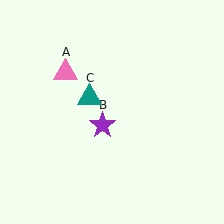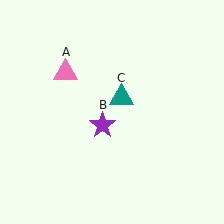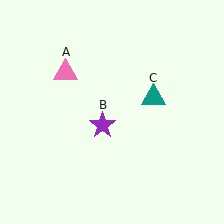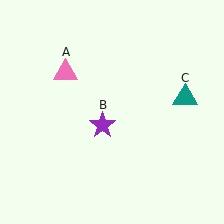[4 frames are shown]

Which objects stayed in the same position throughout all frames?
Pink triangle (object A) and purple star (object B) remained stationary.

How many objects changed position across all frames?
1 object changed position: teal triangle (object C).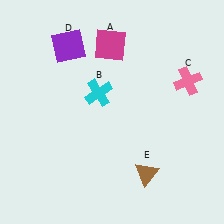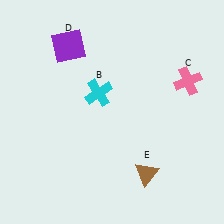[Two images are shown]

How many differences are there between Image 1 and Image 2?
There is 1 difference between the two images.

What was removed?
The magenta square (A) was removed in Image 2.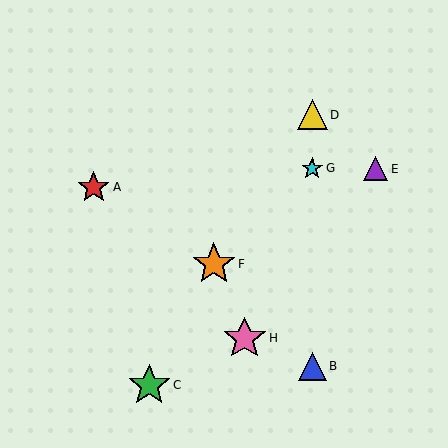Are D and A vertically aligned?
No, D is at x≈312 and A is at x≈94.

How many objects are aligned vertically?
3 objects (B, D, G) are aligned vertically.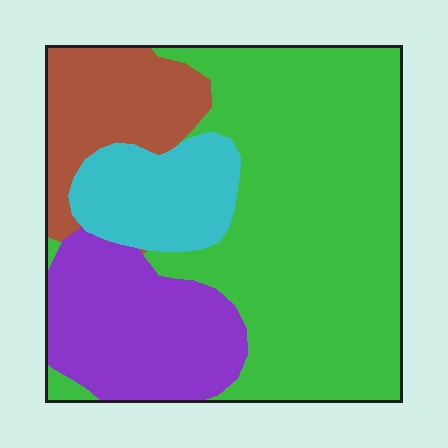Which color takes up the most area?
Green, at roughly 55%.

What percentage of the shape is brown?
Brown takes up about one eighth (1/8) of the shape.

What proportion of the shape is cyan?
Cyan takes up about one eighth (1/8) of the shape.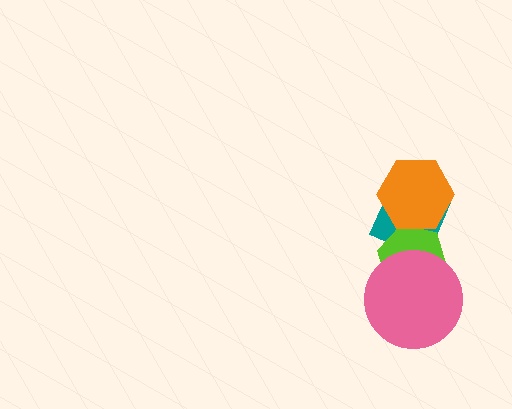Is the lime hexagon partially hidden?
Yes, it is partially covered by another shape.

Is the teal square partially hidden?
Yes, it is partially covered by another shape.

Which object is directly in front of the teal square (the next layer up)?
The lime hexagon is directly in front of the teal square.